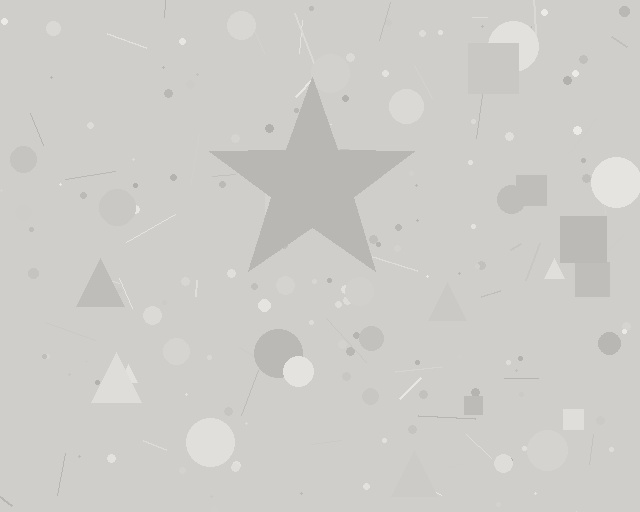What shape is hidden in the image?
A star is hidden in the image.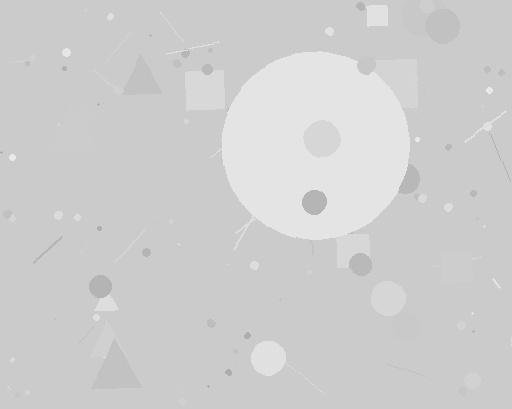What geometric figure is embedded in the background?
A circle is embedded in the background.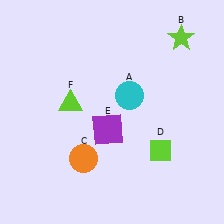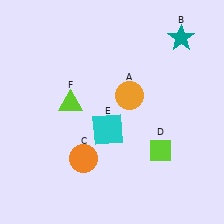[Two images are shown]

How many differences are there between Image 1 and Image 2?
There are 3 differences between the two images.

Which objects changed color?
A changed from cyan to orange. B changed from lime to teal. E changed from purple to cyan.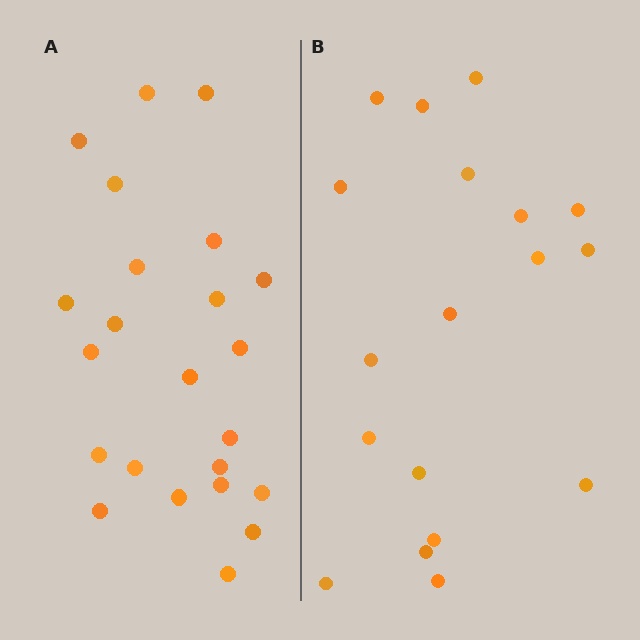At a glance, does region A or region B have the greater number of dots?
Region A (the left region) has more dots.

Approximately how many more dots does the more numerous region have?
Region A has about 5 more dots than region B.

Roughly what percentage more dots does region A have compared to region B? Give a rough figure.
About 30% more.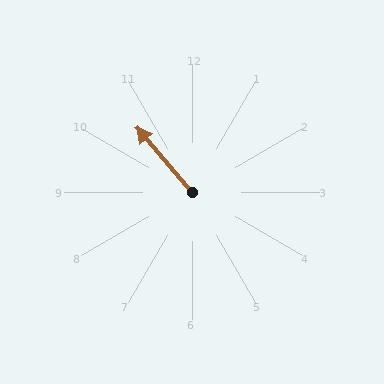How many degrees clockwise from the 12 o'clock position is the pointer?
Approximately 319 degrees.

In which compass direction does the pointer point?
Northwest.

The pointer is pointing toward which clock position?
Roughly 11 o'clock.